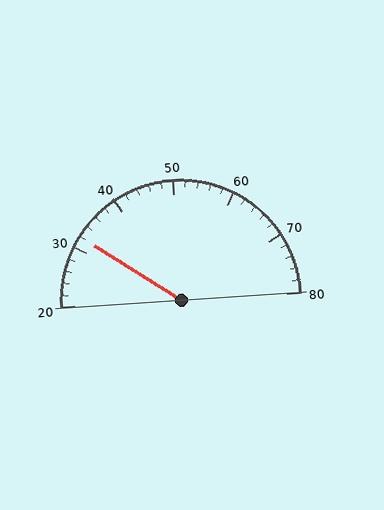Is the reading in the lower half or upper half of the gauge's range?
The reading is in the lower half of the range (20 to 80).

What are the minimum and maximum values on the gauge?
The gauge ranges from 20 to 80.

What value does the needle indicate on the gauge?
The needle indicates approximately 32.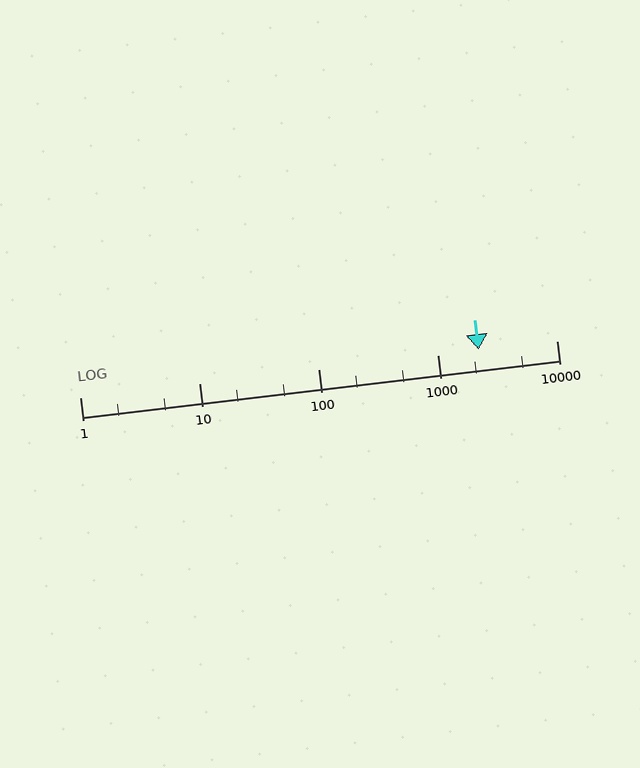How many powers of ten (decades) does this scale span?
The scale spans 4 decades, from 1 to 10000.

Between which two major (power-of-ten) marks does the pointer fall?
The pointer is between 1000 and 10000.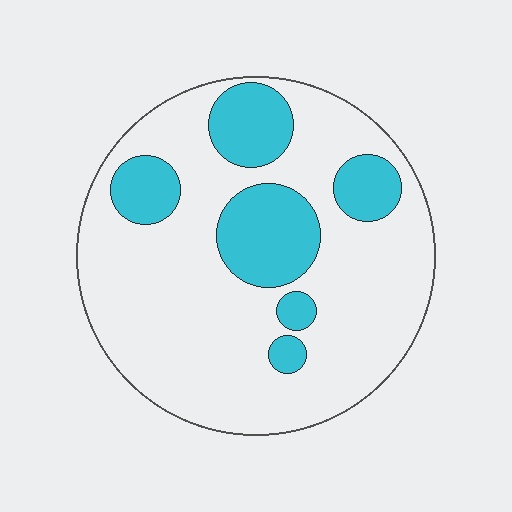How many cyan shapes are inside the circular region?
6.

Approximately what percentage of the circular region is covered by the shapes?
Approximately 25%.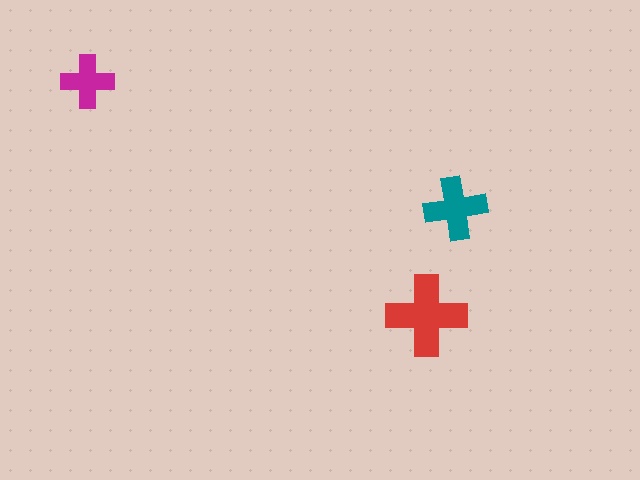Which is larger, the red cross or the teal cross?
The red one.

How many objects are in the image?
There are 3 objects in the image.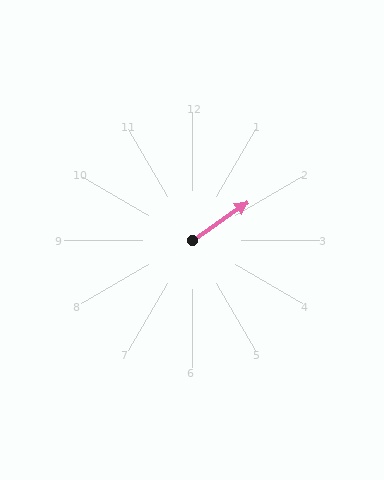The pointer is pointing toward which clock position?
Roughly 2 o'clock.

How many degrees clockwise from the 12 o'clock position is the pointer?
Approximately 55 degrees.